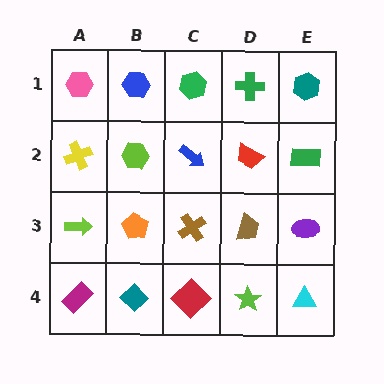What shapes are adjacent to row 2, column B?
A blue hexagon (row 1, column B), an orange pentagon (row 3, column B), a yellow cross (row 2, column A), a blue arrow (row 2, column C).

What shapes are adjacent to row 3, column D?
A red trapezoid (row 2, column D), a lime star (row 4, column D), a brown cross (row 3, column C), a purple ellipse (row 3, column E).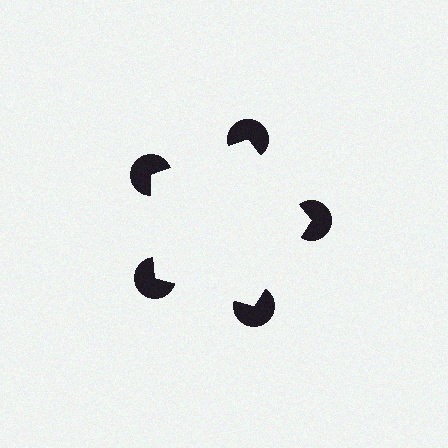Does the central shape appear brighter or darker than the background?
It typically appears slightly brighter than the background, even though no actual brightness change is drawn.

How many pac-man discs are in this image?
There are 5 — one at each vertex of the illusory pentagon.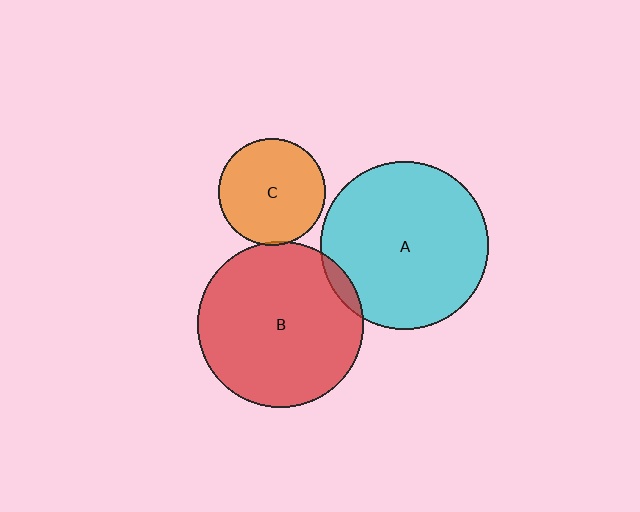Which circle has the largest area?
Circle A (cyan).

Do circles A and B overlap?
Yes.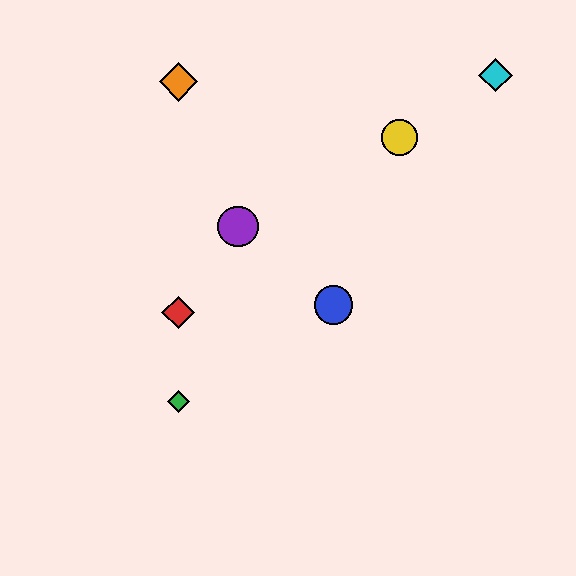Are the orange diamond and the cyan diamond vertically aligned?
No, the orange diamond is at x≈178 and the cyan diamond is at x≈496.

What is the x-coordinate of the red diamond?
The red diamond is at x≈178.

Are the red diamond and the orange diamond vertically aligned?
Yes, both are at x≈178.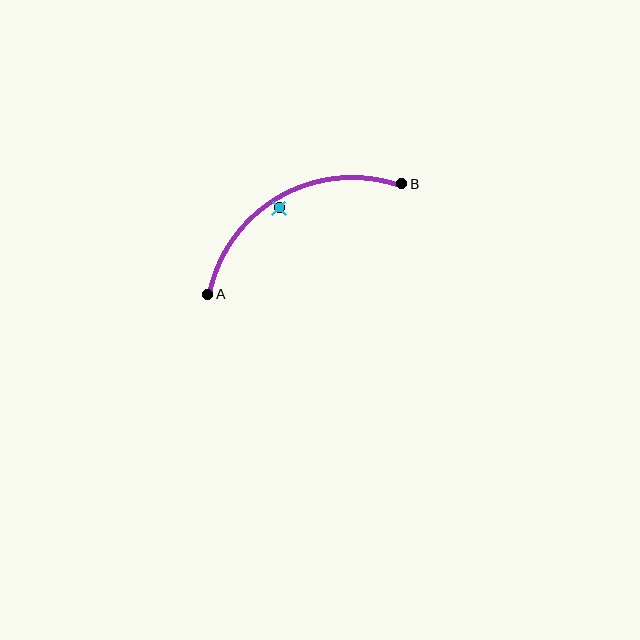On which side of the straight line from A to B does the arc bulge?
The arc bulges above the straight line connecting A and B.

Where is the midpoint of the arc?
The arc midpoint is the point on the curve farthest from the straight line joining A and B. It sits above that line.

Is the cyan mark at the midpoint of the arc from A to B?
No — the cyan mark does not lie on the arc at all. It sits slightly inside the curve.